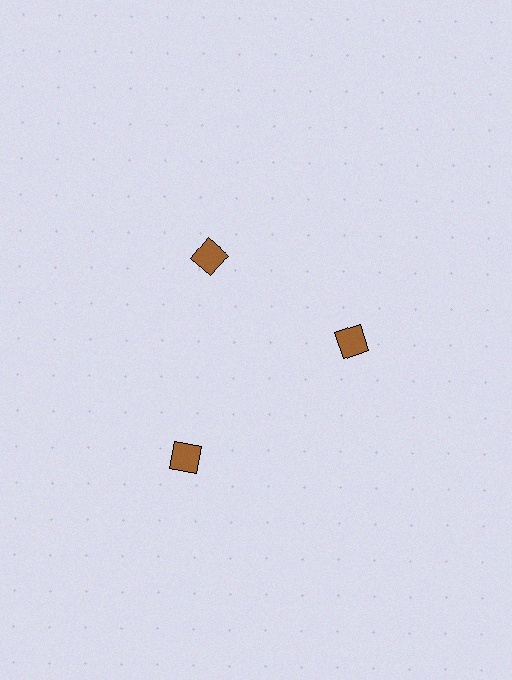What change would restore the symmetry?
The symmetry would be restored by moving it inward, back onto the ring so that all 3 diamonds sit at equal angles and equal distance from the center.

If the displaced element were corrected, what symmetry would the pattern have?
It would have 3-fold rotational symmetry — the pattern would map onto itself every 120 degrees.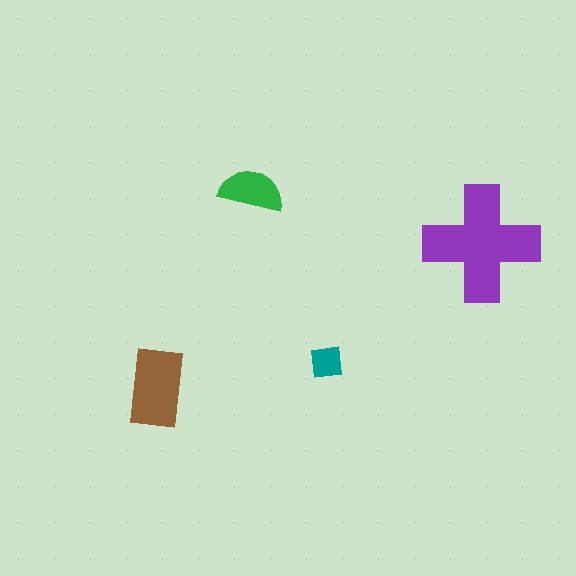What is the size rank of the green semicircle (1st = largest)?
3rd.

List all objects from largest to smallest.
The purple cross, the brown rectangle, the green semicircle, the teal square.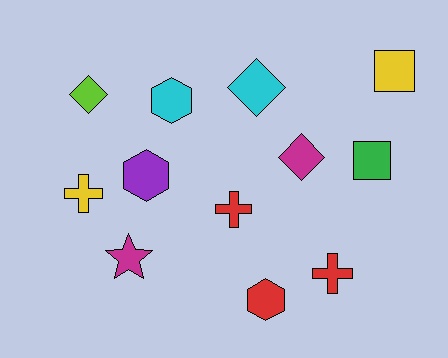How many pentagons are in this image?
There are no pentagons.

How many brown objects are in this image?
There are no brown objects.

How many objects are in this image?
There are 12 objects.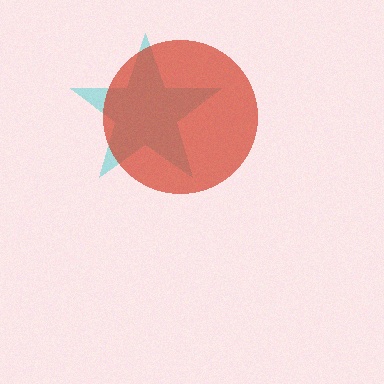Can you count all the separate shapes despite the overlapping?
Yes, there are 2 separate shapes.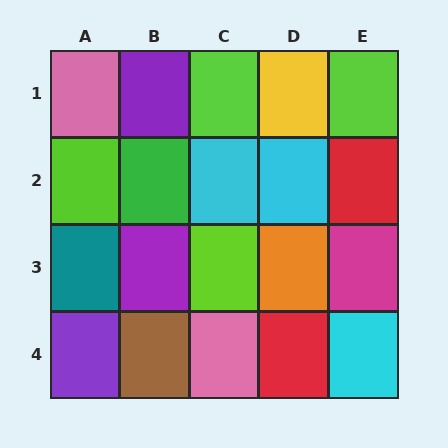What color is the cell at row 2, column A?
Lime.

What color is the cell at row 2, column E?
Red.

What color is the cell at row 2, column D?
Cyan.